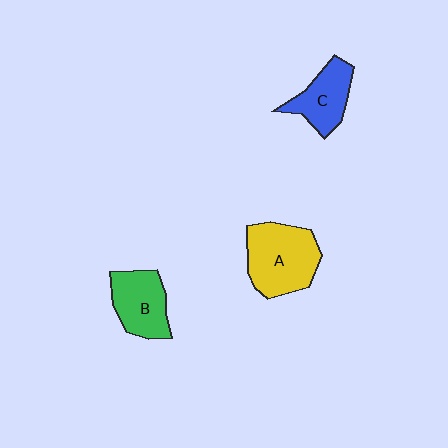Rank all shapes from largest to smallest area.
From largest to smallest: A (yellow), B (green), C (blue).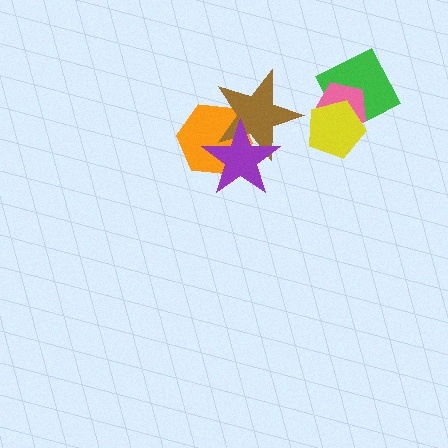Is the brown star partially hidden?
Yes, it is partially covered by another shape.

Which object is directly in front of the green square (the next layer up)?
The pink pentagon is directly in front of the green square.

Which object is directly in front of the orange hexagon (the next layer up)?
The brown star is directly in front of the orange hexagon.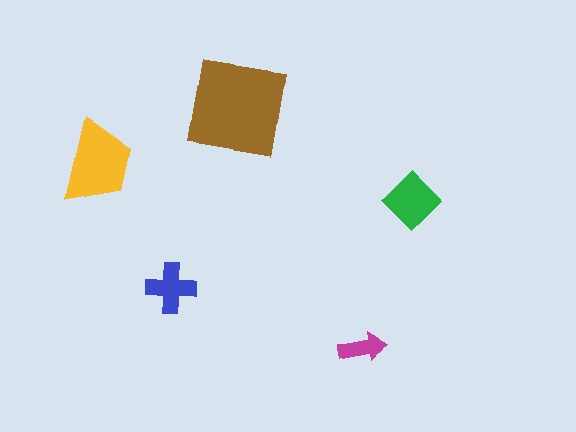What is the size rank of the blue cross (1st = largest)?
4th.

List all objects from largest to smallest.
The brown square, the yellow trapezoid, the green diamond, the blue cross, the magenta arrow.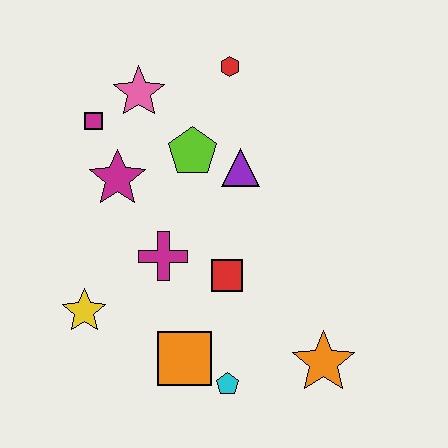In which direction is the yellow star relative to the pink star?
The yellow star is below the pink star.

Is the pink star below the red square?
No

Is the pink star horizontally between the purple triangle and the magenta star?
Yes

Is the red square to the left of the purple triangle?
Yes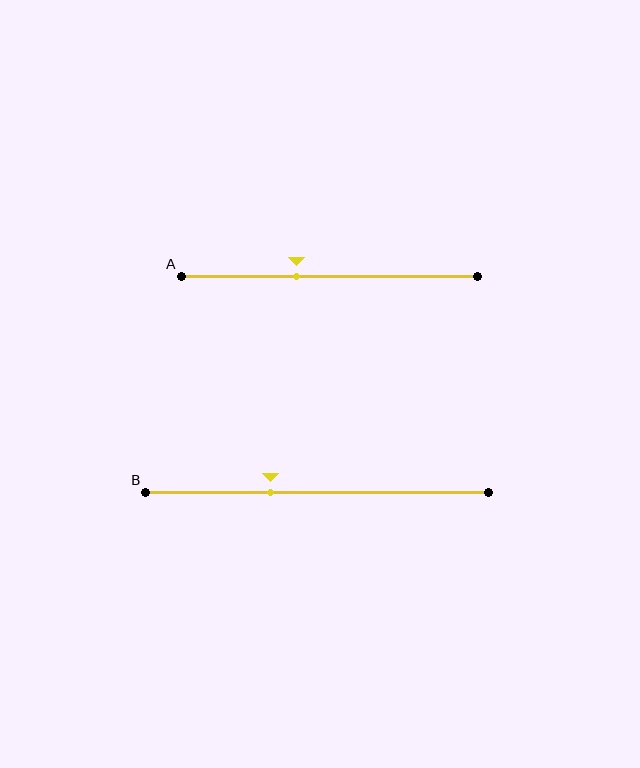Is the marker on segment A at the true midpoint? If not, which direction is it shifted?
No, the marker on segment A is shifted to the left by about 11% of the segment length.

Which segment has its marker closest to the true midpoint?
Segment A has its marker closest to the true midpoint.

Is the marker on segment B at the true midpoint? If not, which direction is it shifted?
No, the marker on segment B is shifted to the left by about 14% of the segment length.